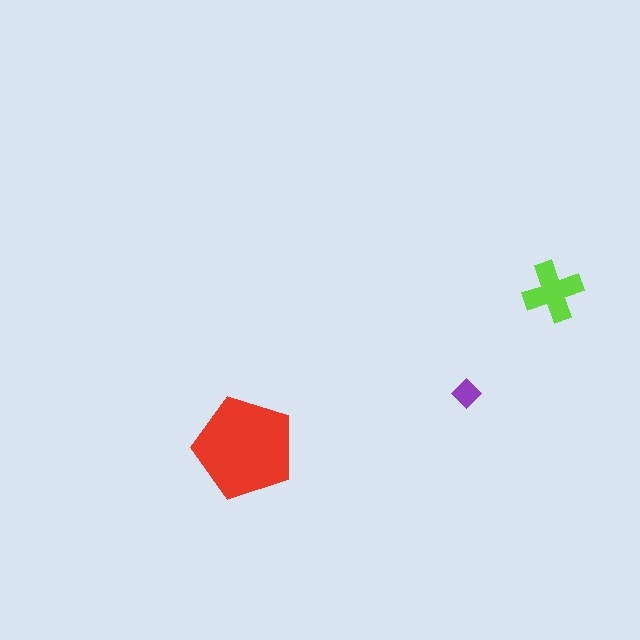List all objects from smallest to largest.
The purple diamond, the lime cross, the red pentagon.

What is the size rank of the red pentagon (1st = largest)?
1st.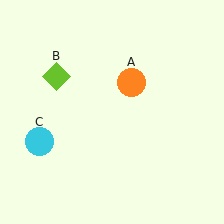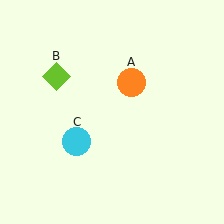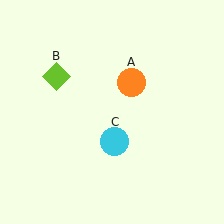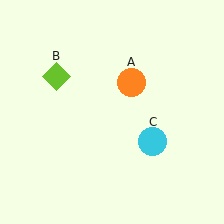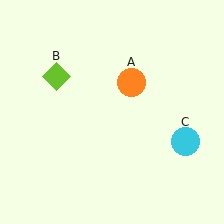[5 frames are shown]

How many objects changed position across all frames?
1 object changed position: cyan circle (object C).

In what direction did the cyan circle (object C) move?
The cyan circle (object C) moved right.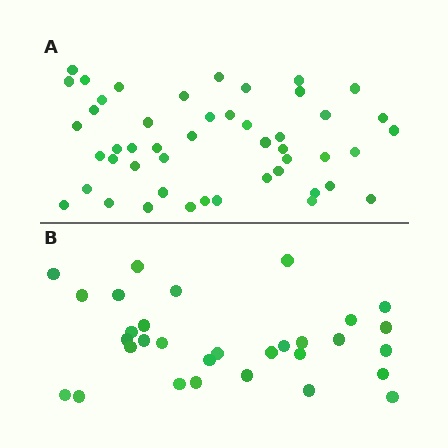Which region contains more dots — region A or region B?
Region A (the top region) has more dots.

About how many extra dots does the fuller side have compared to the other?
Region A has approximately 15 more dots than region B.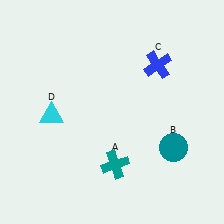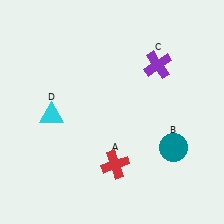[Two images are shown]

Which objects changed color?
A changed from teal to red. C changed from blue to purple.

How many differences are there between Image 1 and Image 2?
There are 2 differences between the two images.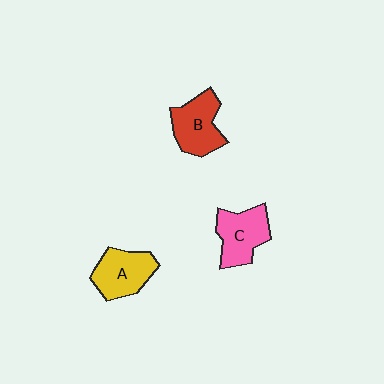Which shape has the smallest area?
Shape C (pink).